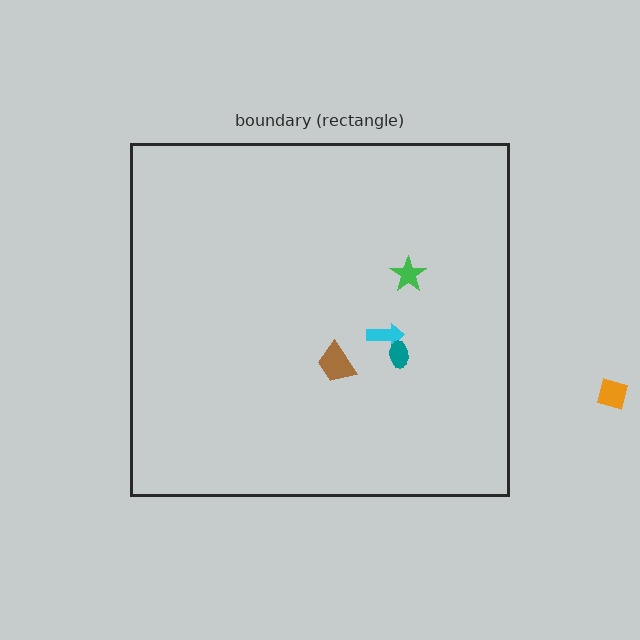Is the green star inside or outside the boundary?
Inside.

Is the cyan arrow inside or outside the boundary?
Inside.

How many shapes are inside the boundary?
4 inside, 1 outside.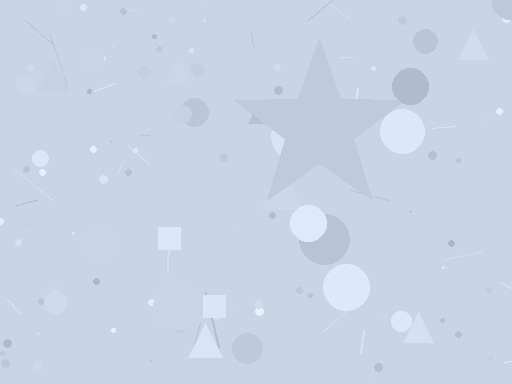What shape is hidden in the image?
A star is hidden in the image.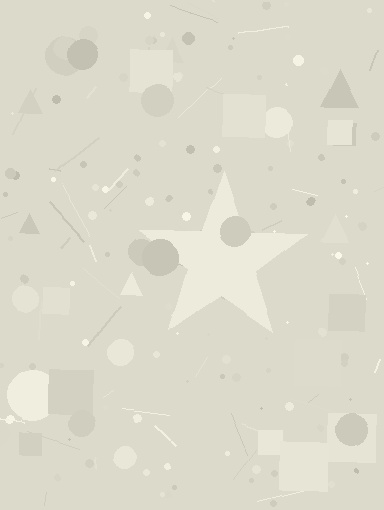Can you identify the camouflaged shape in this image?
The camouflaged shape is a star.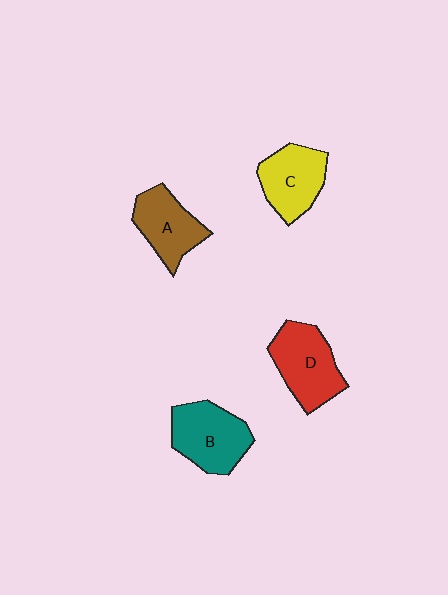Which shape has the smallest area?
Shape A (brown).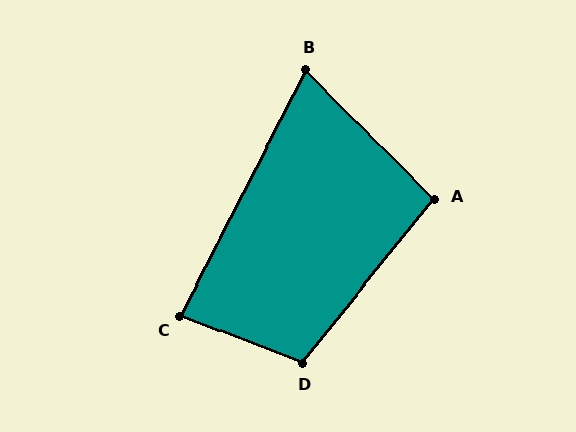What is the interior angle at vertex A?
Approximately 96 degrees (obtuse).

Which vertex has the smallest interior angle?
B, at approximately 72 degrees.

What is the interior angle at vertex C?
Approximately 84 degrees (acute).